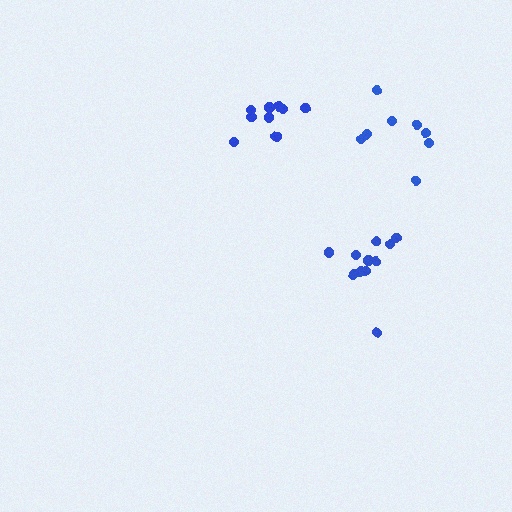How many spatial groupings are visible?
There are 3 spatial groupings.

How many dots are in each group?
Group 1: 10 dots, Group 2: 11 dots, Group 3: 8 dots (29 total).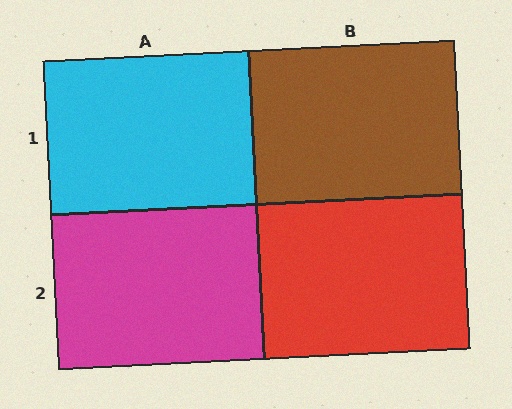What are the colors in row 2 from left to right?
Magenta, red.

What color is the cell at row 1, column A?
Cyan.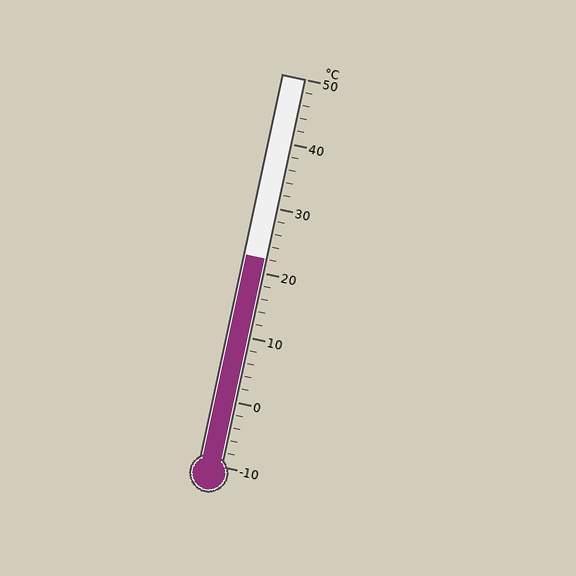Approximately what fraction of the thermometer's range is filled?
The thermometer is filled to approximately 55% of its range.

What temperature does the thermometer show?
The thermometer shows approximately 22°C.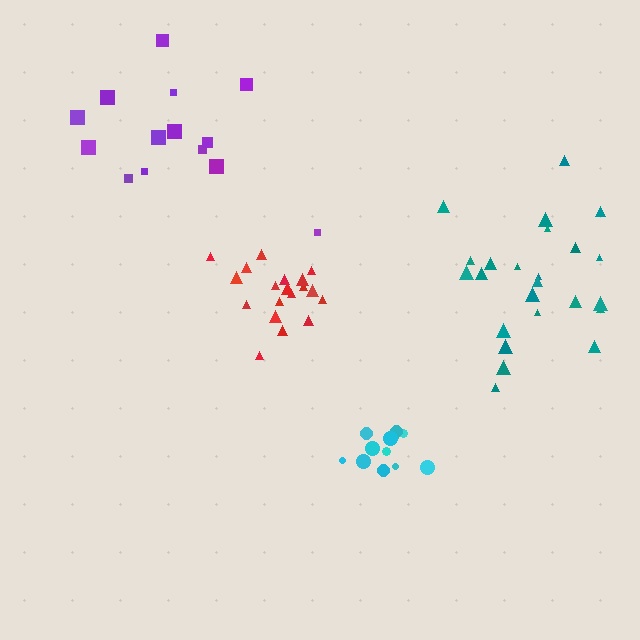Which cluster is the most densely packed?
Red.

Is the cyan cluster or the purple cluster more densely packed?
Cyan.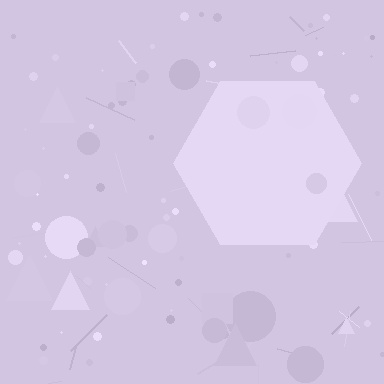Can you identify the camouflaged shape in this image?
The camouflaged shape is a hexagon.